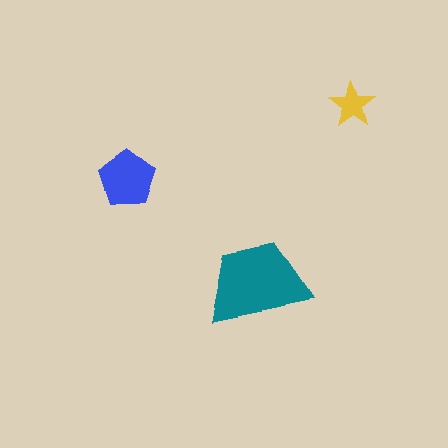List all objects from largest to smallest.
The teal trapezoid, the blue pentagon, the yellow star.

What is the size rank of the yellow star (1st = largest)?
3rd.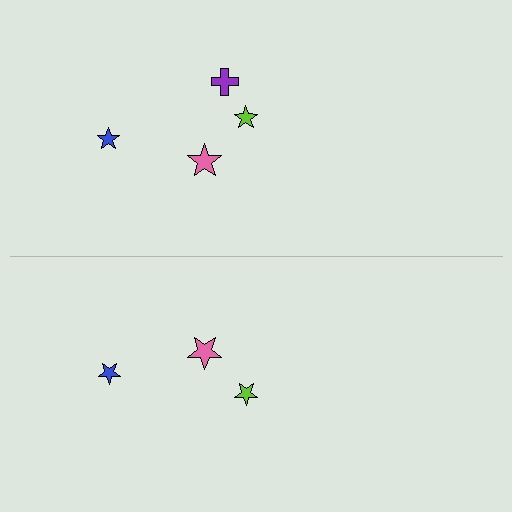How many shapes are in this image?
There are 7 shapes in this image.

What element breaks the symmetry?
A purple cross is missing from the bottom side.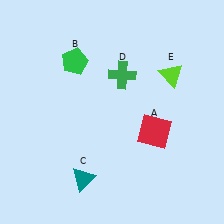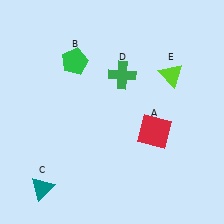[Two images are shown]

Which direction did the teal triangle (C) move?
The teal triangle (C) moved left.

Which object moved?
The teal triangle (C) moved left.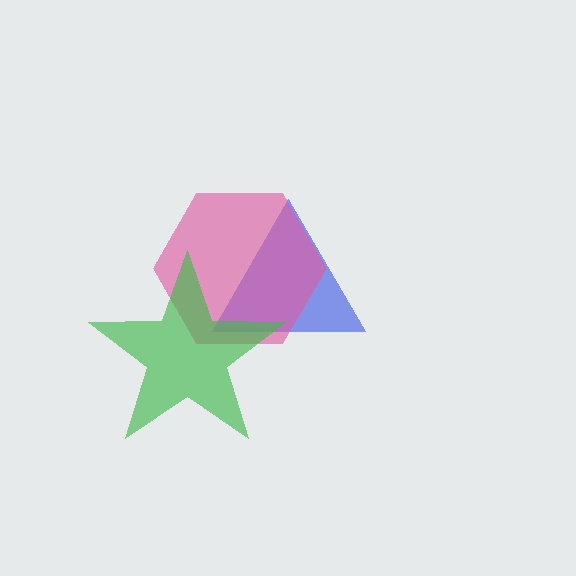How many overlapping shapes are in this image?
There are 3 overlapping shapes in the image.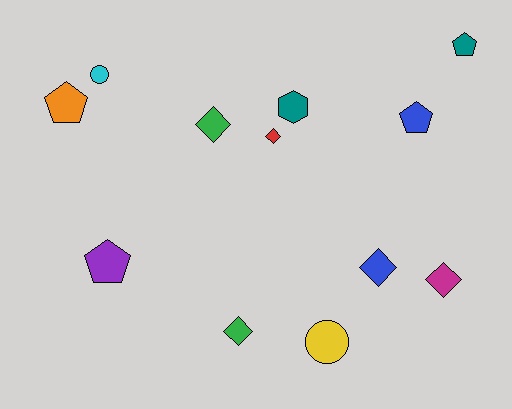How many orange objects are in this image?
There is 1 orange object.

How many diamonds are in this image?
There are 5 diamonds.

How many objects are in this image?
There are 12 objects.